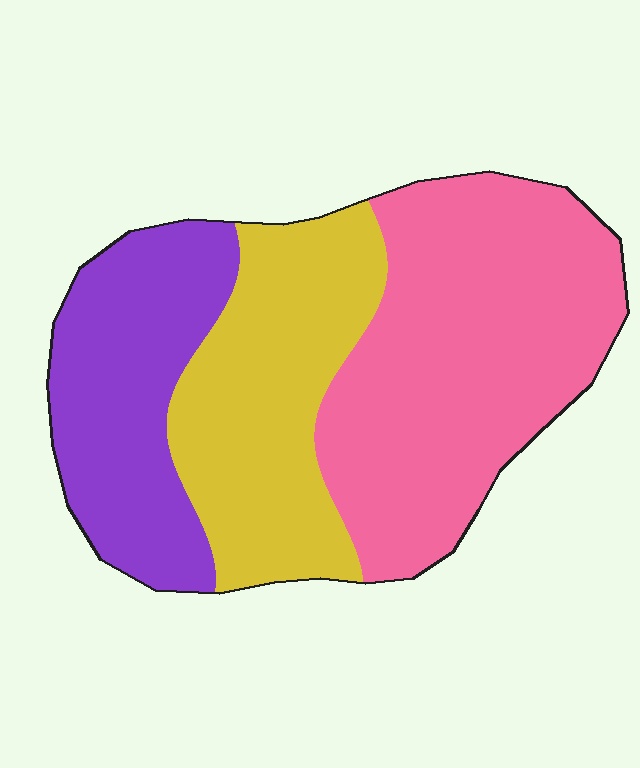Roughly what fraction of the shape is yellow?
Yellow takes up about one third (1/3) of the shape.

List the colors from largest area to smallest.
From largest to smallest: pink, yellow, purple.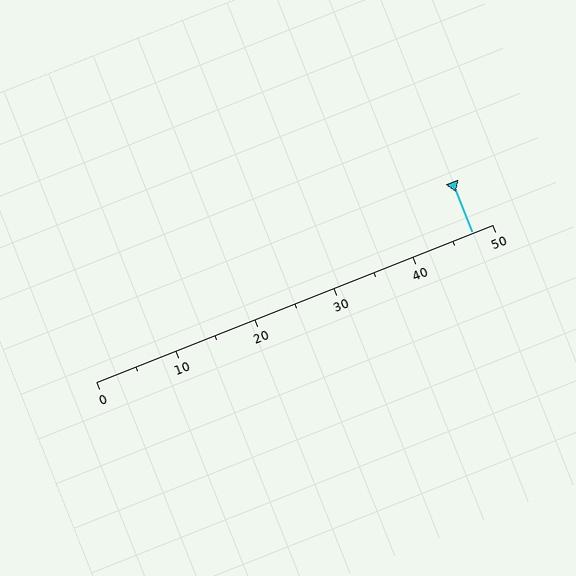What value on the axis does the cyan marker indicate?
The marker indicates approximately 47.5.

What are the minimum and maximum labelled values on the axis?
The axis runs from 0 to 50.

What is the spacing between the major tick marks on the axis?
The major ticks are spaced 10 apart.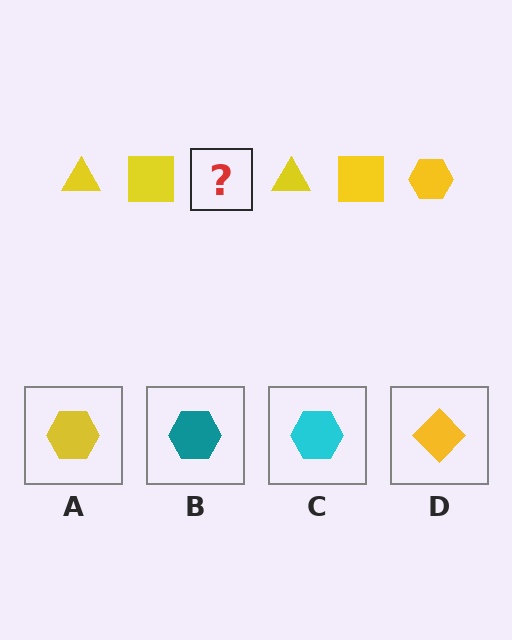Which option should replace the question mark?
Option A.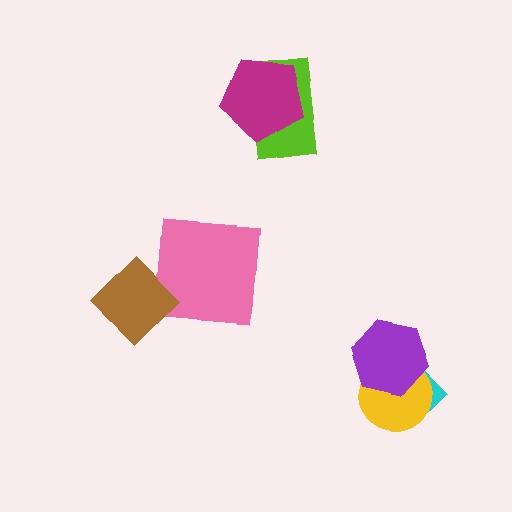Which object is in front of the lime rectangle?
The magenta pentagon is in front of the lime rectangle.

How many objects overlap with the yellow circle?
2 objects overlap with the yellow circle.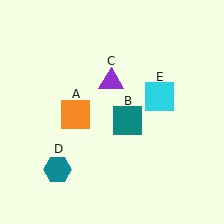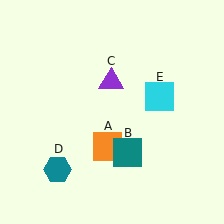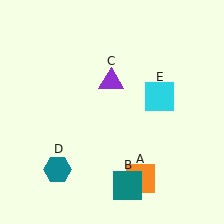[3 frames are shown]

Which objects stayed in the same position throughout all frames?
Purple triangle (object C) and teal hexagon (object D) and cyan square (object E) remained stationary.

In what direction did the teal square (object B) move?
The teal square (object B) moved down.